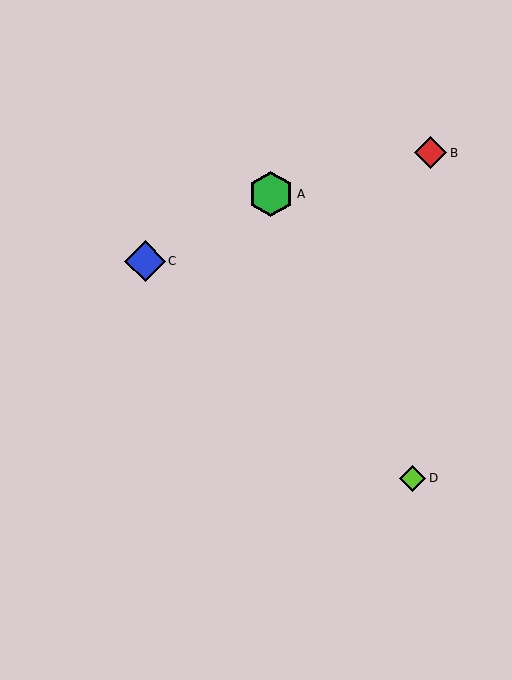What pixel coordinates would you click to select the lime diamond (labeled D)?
Click at (413, 478) to select the lime diamond D.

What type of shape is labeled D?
Shape D is a lime diamond.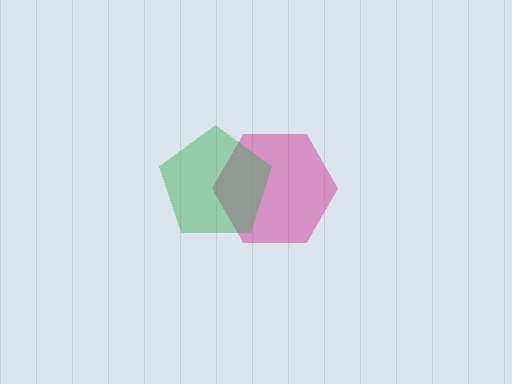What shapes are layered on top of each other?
The layered shapes are: a magenta hexagon, a green pentagon.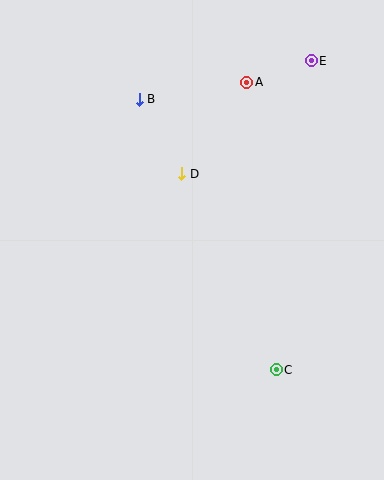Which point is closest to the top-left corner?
Point B is closest to the top-left corner.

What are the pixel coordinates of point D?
Point D is at (182, 174).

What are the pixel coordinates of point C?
Point C is at (276, 370).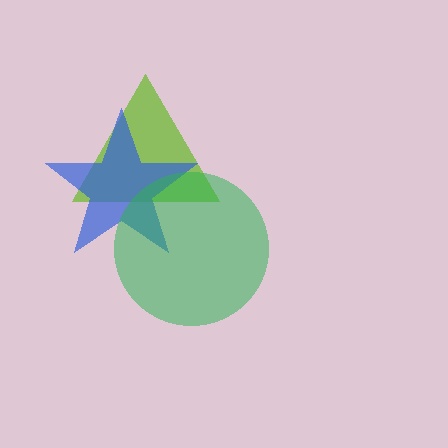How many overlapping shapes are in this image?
There are 3 overlapping shapes in the image.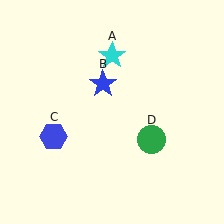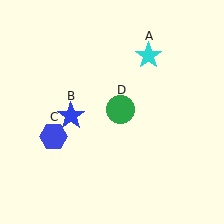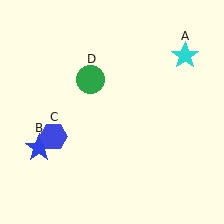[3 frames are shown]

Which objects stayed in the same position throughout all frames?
Blue hexagon (object C) remained stationary.